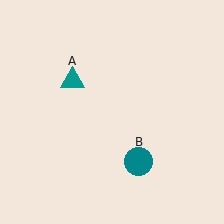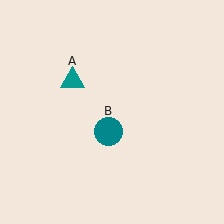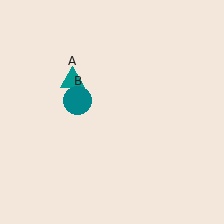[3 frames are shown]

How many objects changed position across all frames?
1 object changed position: teal circle (object B).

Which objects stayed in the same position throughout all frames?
Teal triangle (object A) remained stationary.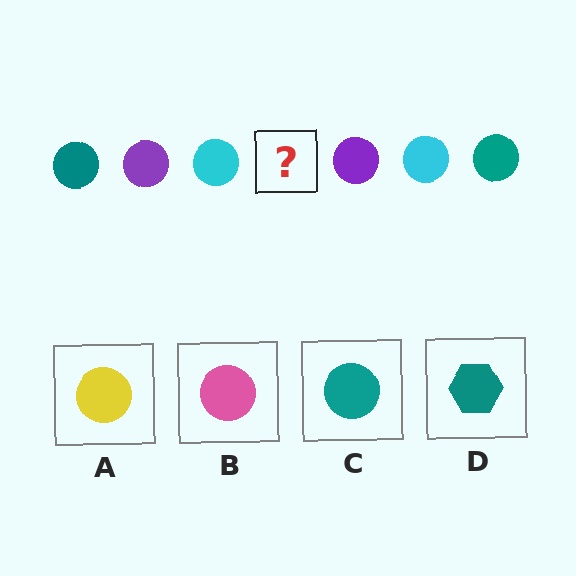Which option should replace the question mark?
Option C.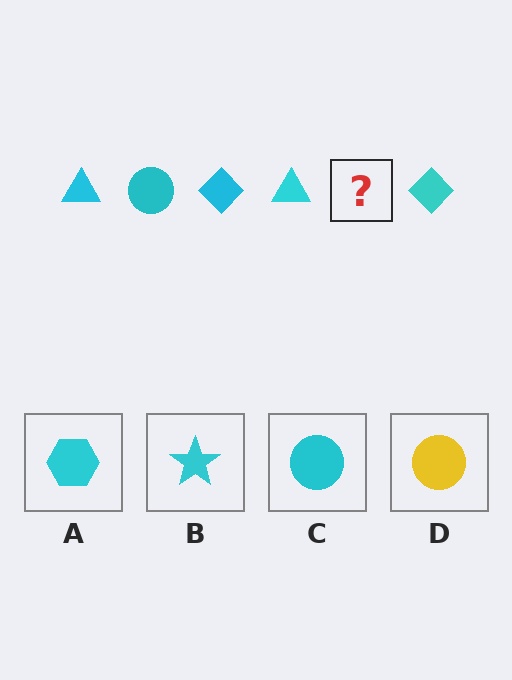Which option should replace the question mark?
Option C.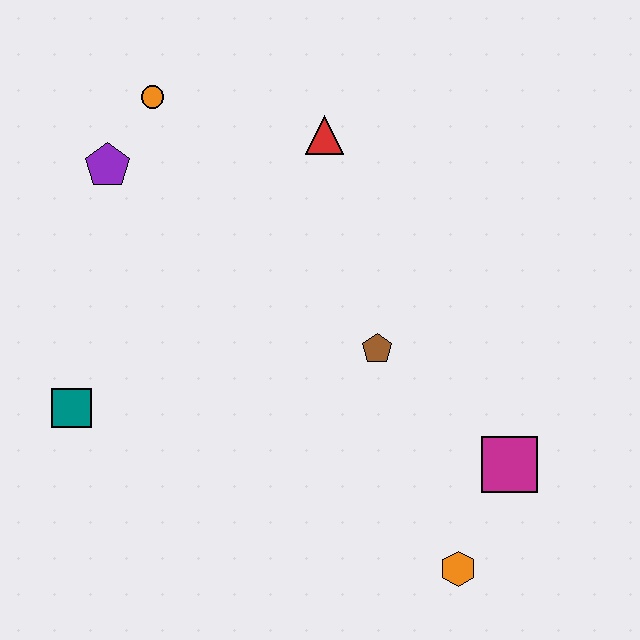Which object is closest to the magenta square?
The orange hexagon is closest to the magenta square.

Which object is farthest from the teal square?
The magenta square is farthest from the teal square.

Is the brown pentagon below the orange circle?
Yes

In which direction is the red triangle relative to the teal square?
The red triangle is above the teal square.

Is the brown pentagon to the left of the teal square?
No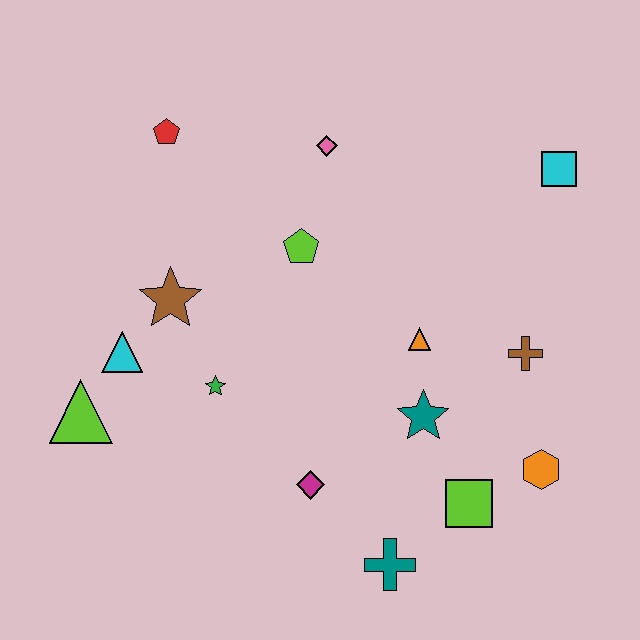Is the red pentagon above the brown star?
Yes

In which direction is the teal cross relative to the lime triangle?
The teal cross is to the right of the lime triangle.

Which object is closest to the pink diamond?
The lime pentagon is closest to the pink diamond.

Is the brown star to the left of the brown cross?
Yes